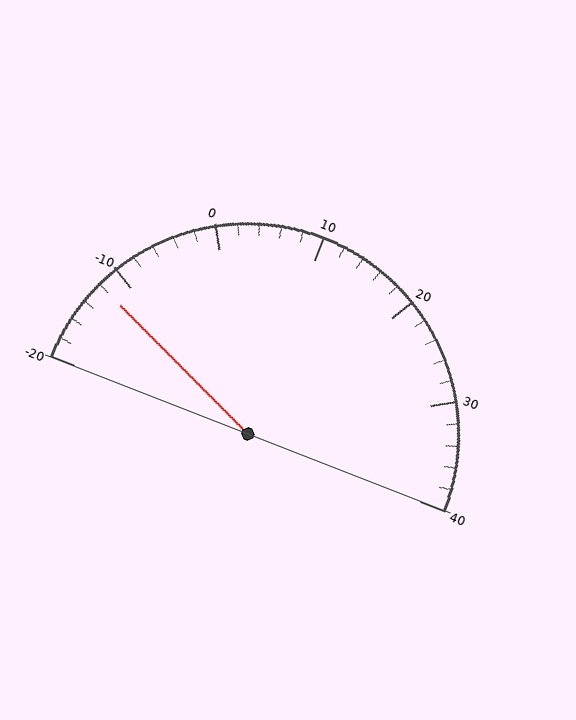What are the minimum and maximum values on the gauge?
The gauge ranges from -20 to 40.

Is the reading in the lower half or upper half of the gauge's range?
The reading is in the lower half of the range (-20 to 40).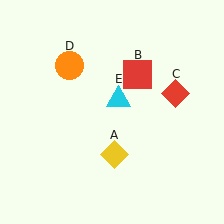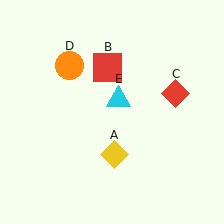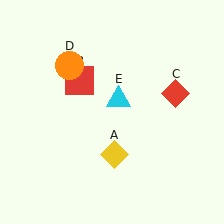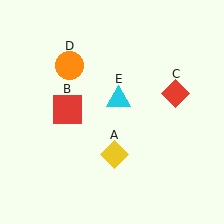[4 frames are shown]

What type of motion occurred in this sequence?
The red square (object B) rotated counterclockwise around the center of the scene.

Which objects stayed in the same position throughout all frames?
Yellow diamond (object A) and red diamond (object C) and orange circle (object D) and cyan triangle (object E) remained stationary.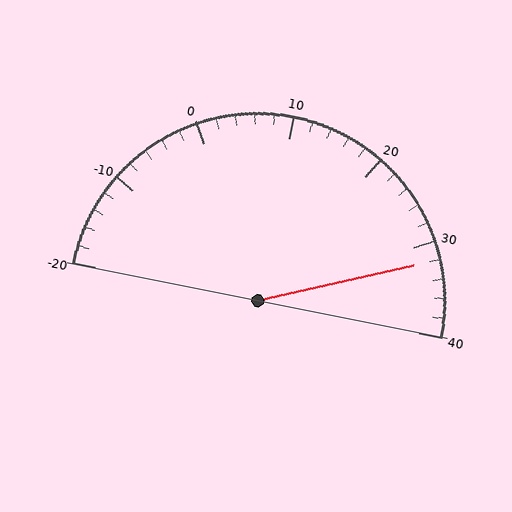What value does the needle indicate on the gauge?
The needle indicates approximately 32.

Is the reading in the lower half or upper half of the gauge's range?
The reading is in the upper half of the range (-20 to 40).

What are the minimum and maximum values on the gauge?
The gauge ranges from -20 to 40.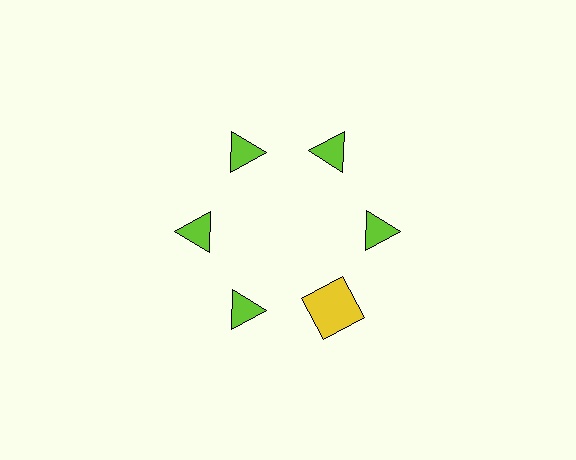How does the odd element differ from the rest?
It differs in both color (yellow instead of lime) and shape (square instead of triangle).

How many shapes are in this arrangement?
There are 6 shapes arranged in a ring pattern.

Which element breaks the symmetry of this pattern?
The yellow square at roughly the 5 o'clock position breaks the symmetry. All other shapes are lime triangles.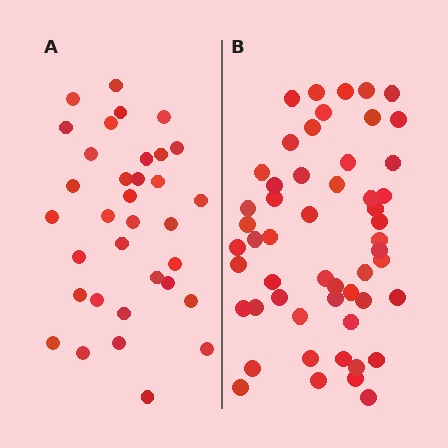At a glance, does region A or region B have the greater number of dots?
Region B (the right region) has more dots.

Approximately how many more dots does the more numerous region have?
Region B has approximately 20 more dots than region A.